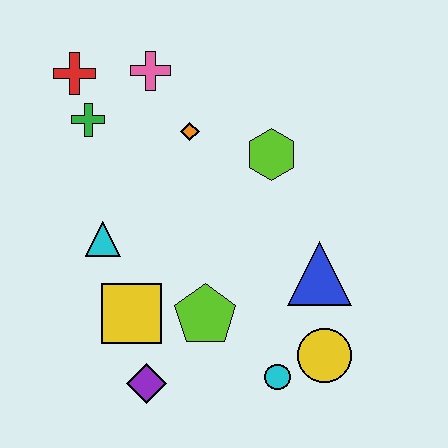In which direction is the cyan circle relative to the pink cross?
The cyan circle is below the pink cross.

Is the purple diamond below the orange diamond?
Yes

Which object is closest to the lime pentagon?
The yellow square is closest to the lime pentagon.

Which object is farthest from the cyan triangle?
The yellow circle is farthest from the cyan triangle.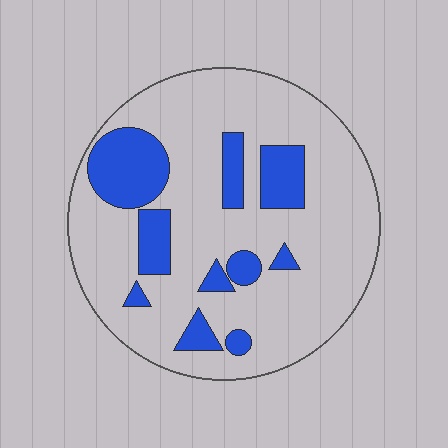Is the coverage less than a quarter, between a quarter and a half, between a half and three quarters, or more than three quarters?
Less than a quarter.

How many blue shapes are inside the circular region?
10.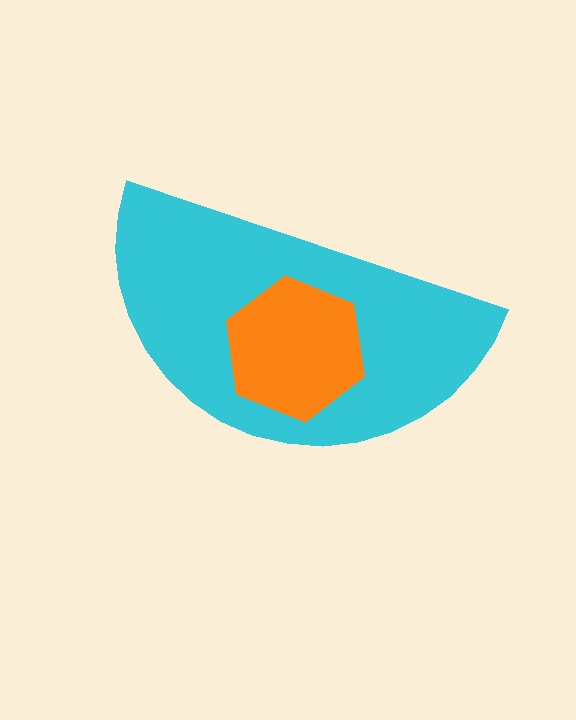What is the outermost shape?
The cyan semicircle.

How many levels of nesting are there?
2.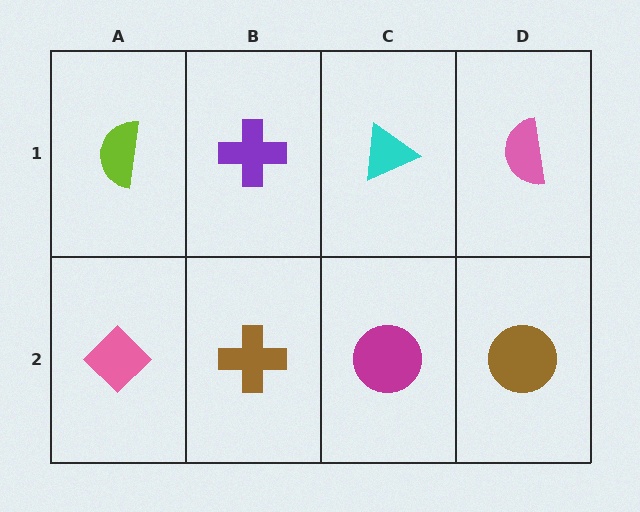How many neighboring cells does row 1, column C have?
3.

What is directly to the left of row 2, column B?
A pink diamond.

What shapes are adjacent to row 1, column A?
A pink diamond (row 2, column A), a purple cross (row 1, column B).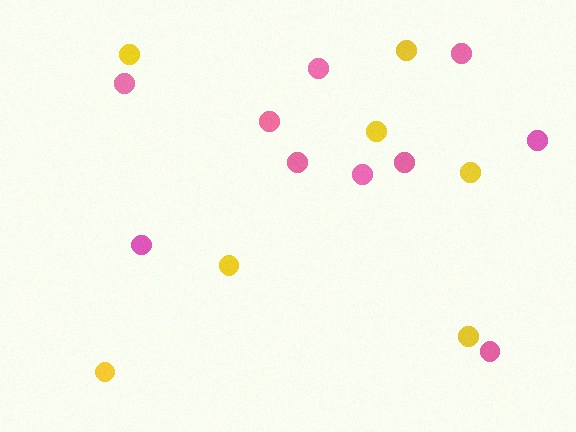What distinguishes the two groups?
There are 2 groups: one group of pink circles (10) and one group of yellow circles (7).